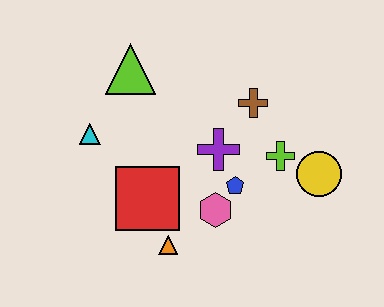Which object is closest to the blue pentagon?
The pink hexagon is closest to the blue pentagon.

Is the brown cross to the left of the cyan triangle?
No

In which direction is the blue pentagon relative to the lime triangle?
The blue pentagon is below the lime triangle.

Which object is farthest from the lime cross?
The cyan triangle is farthest from the lime cross.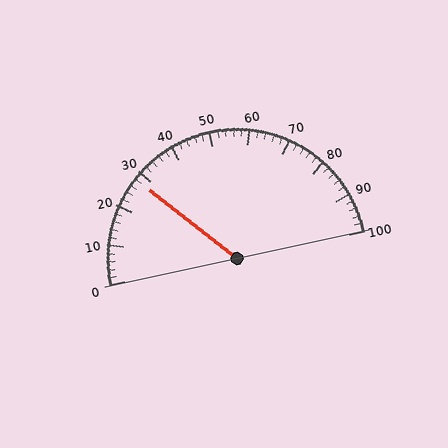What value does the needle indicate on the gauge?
The needle indicates approximately 28.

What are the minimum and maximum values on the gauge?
The gauge ranges from 0 to 100.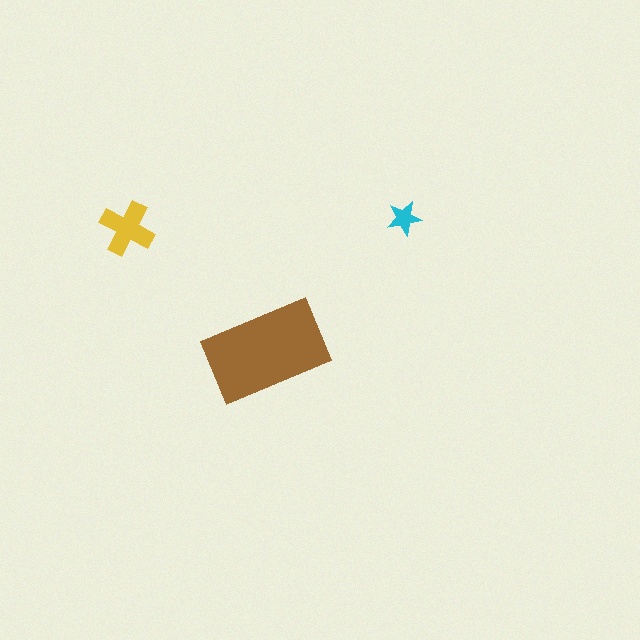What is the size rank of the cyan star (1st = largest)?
3rd.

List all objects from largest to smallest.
The brown rectangle, the yellow cross, the cyan star.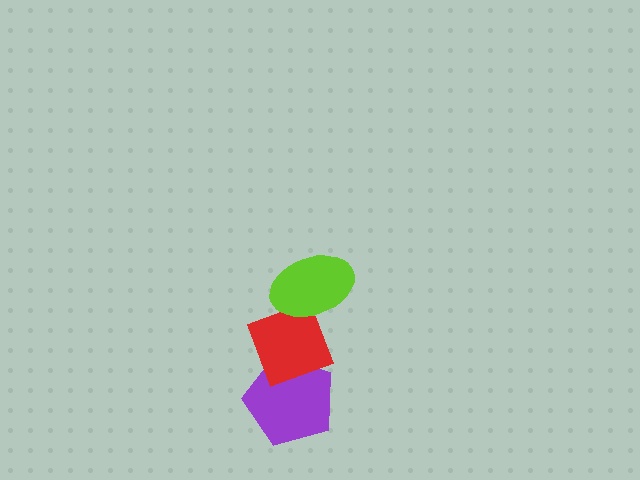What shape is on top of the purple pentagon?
The red diamond is on top of the purple pentagon.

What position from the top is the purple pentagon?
The purple pentagon is 3rd from the top.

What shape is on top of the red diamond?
The lime ellipse is on top of the red diamond.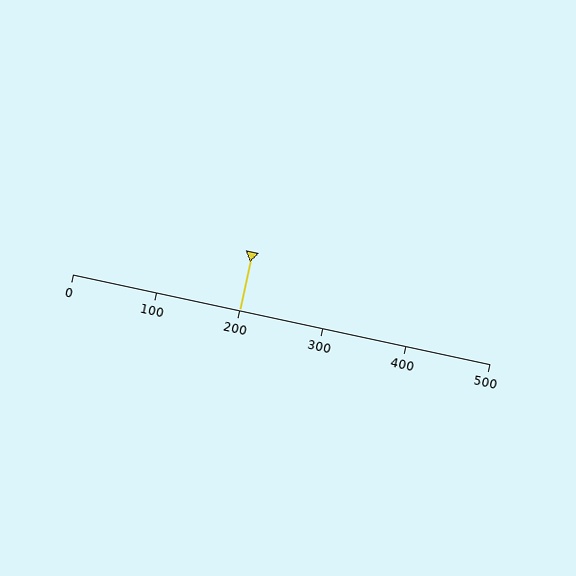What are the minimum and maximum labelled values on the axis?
The axis runs from 0 to 500.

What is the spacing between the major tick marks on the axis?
The major ticks are spaced 100 apart.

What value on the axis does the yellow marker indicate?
The marker indicates approximately 200.